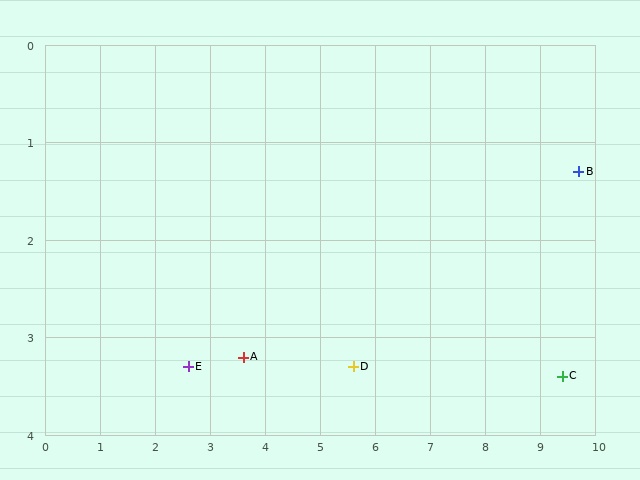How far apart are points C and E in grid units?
Points C and E are about 6.8 grid units apart.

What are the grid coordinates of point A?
Point A is at approximately (3.6, 3.2).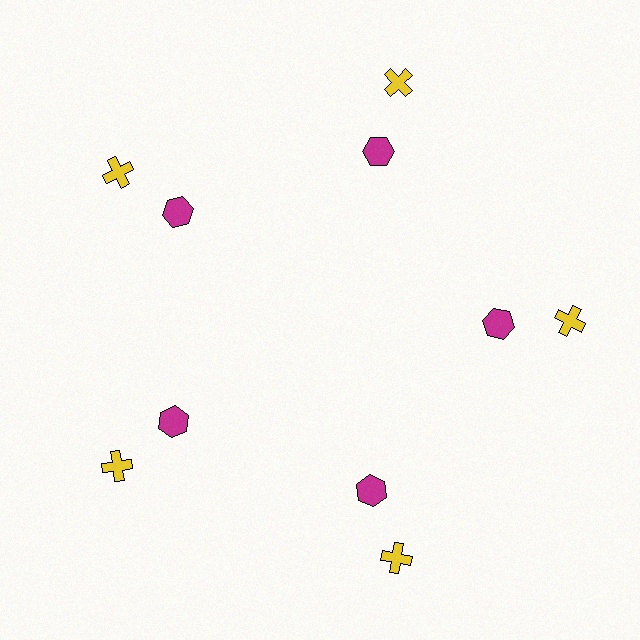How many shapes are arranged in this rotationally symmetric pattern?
There are 10 shapes, arranged in 5 groups of 2.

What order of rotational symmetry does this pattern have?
This pattern has 5-fold rotational symmetry.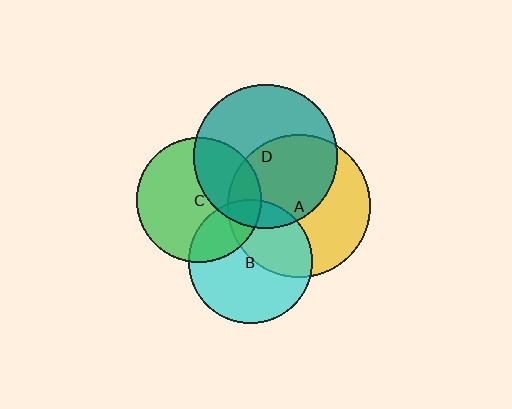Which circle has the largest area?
Circle D (teal).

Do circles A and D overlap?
Yes.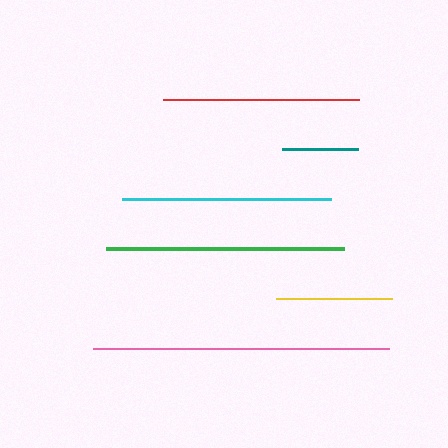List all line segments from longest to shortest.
From longest to shortest: pink, green, cyan, red, yellow, teal.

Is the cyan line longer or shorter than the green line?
The green line is longer than the cyan line.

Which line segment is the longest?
The pink line is the longest at approximately 296 pixels.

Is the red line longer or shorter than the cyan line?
The cyan line is longer than the red line.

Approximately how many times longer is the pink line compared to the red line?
The pink line is approximately 1.5 times the length of the red line.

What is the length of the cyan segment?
The cyan segment is approximately 209 pixels long.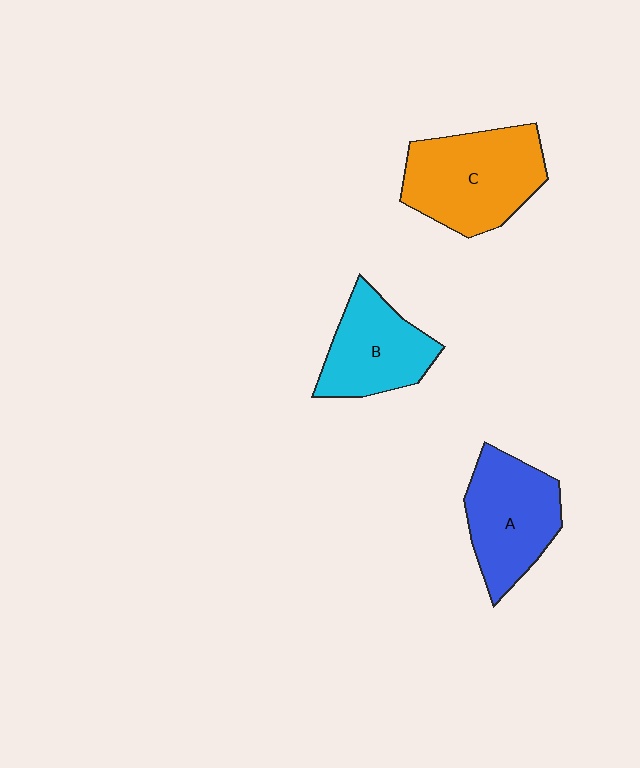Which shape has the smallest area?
Shape B (cyan).